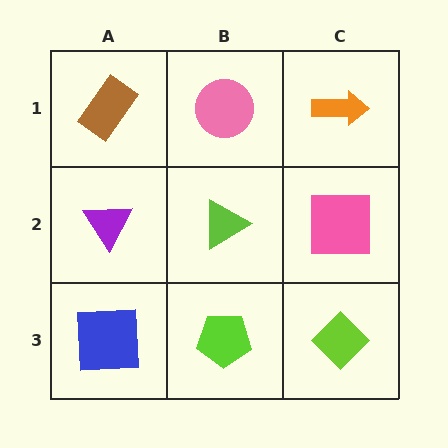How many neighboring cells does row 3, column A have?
2.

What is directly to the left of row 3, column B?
A blue square.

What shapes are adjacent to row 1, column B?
A lime triangle (row 2, column B), a brown rectangle (row 1, column A), an orange arrow (row 1, column C).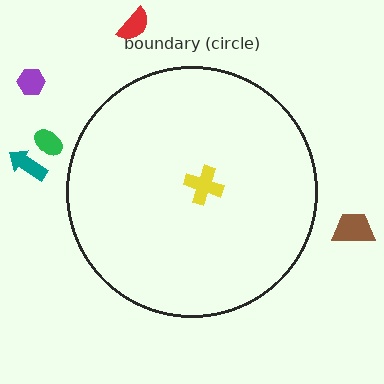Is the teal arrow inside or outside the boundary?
Outside.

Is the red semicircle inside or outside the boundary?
Outside.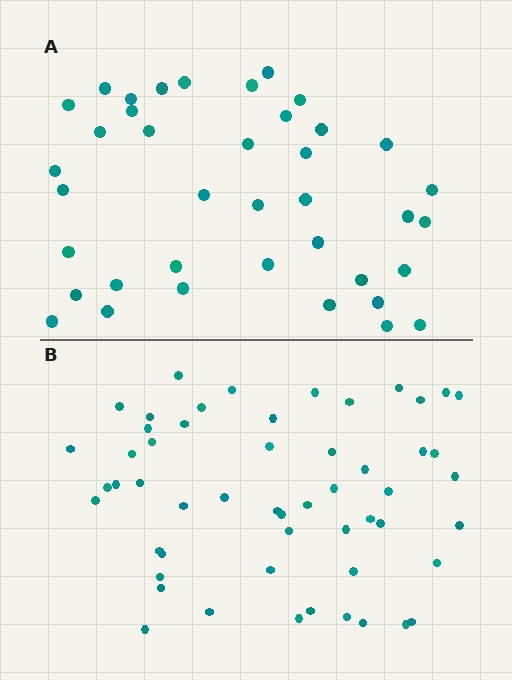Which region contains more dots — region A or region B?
Region B (the bottom region) has more dots.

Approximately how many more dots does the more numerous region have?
Region B has approximately 15 more dots than region A.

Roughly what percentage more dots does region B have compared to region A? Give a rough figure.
About 40% more.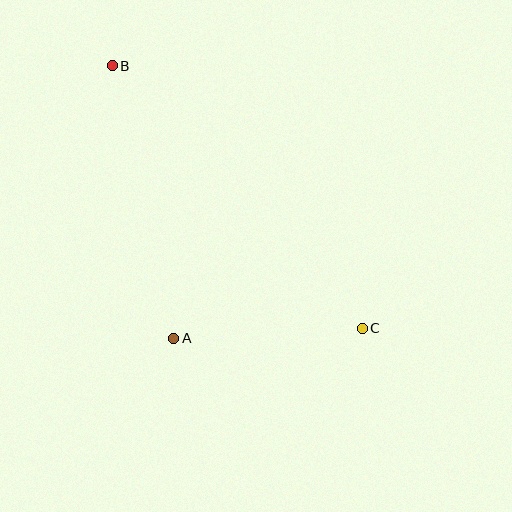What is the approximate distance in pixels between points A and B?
The distance between A and B is approximately 279 pixels.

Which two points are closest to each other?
Points A and C are closest to each other.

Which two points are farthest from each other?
Points B and C are farthest from each other.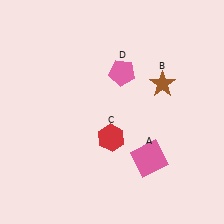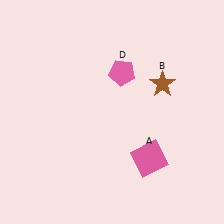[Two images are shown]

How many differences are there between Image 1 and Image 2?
There is 1 difference between the two images.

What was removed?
The red hexagon (C) was removed in Image 2.